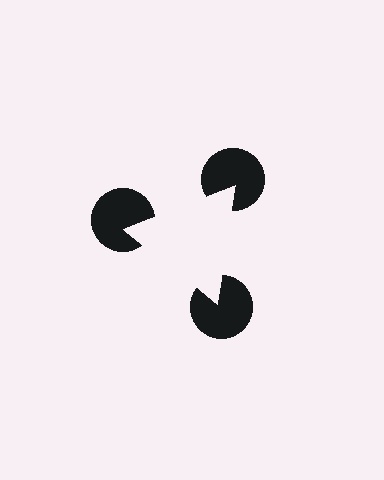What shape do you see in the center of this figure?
An illusory triangle — its edges are inferred from the aligned wedge cuts in the pac-man discs, not physically drawn.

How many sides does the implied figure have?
3 sides.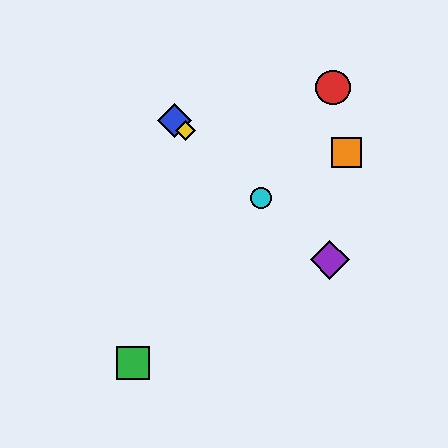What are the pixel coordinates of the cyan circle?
The cyan circle is at (261, 198).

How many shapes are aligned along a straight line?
4 shapes (the blue diamond, the yellow diamond, the purple diamond, the cyan circle) are aligned along a straight line.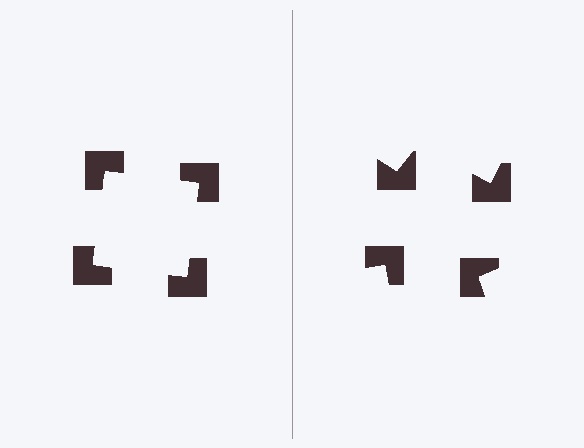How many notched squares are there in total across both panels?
8 — 4 on each side.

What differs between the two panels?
The notched squares are positioned identically on both sides; only the wedge orientations differ. On the left they align to a square; on the right they are misaligned.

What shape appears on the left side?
An illusory square.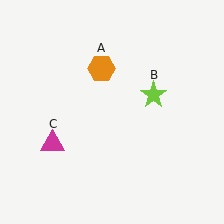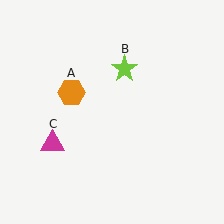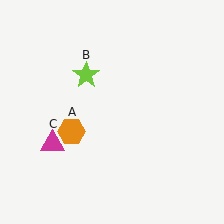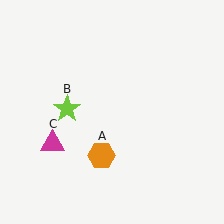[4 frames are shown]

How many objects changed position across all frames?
2 objects changed position: orange hexagon (object A), lime star (object B).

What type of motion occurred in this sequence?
The orange hexagon (object A), lime star (object B) rotated counterclockwise around the center of the scene.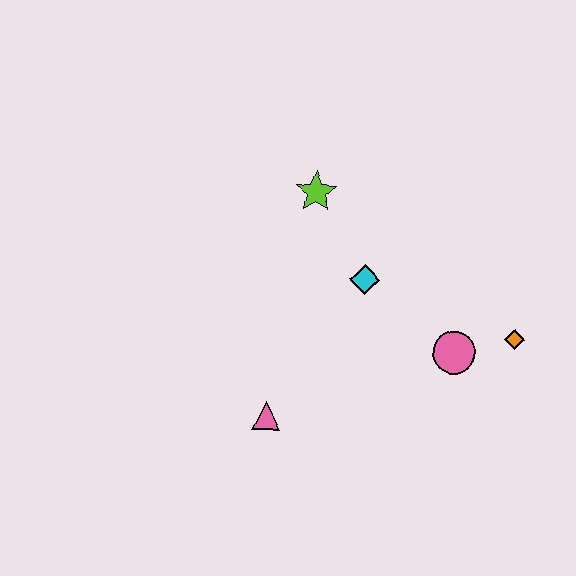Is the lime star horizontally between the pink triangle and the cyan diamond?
Yes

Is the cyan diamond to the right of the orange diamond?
No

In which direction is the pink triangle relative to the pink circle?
The pink triangle is to the left of the pink circle.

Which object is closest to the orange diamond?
The pink circle is closest to the orange diamond.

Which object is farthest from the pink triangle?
The orange diamond is farthest from the pink triangle.